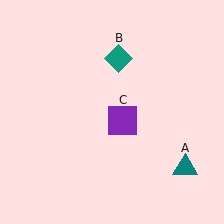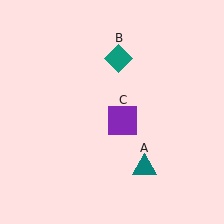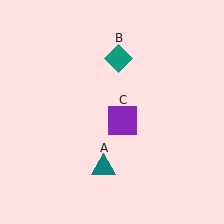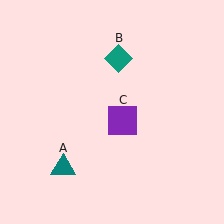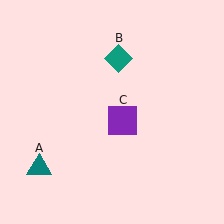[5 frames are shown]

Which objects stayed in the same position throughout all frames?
Teal diamond (object B) and purple square (object C) remained stationary.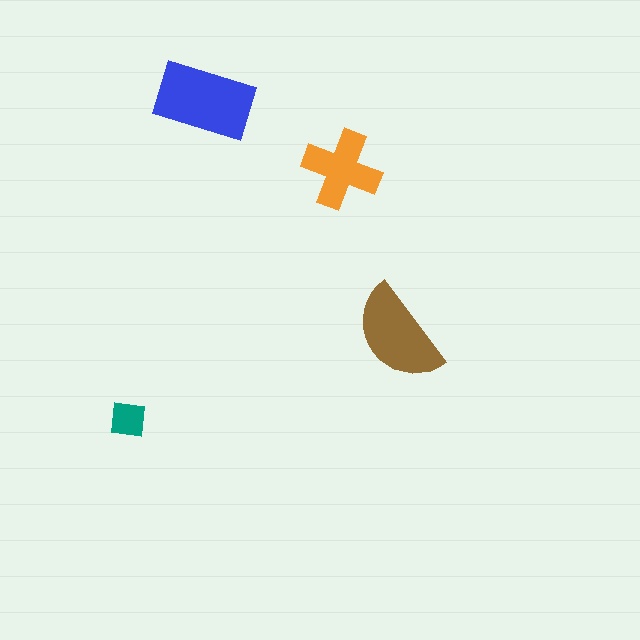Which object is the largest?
The blue rectangle.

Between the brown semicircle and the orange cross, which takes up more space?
The brown semicircle.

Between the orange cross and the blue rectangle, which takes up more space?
The blue rectangle.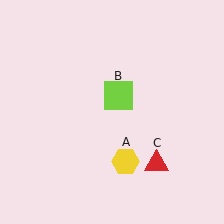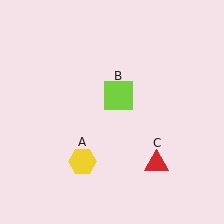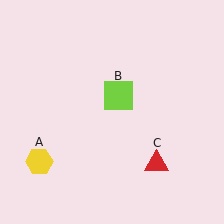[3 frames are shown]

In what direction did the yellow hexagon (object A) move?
The yellow hexagon (object A) moved left.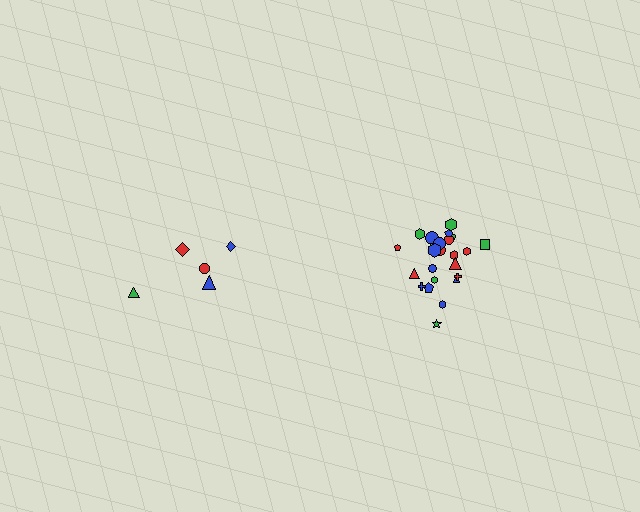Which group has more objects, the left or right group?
The right group.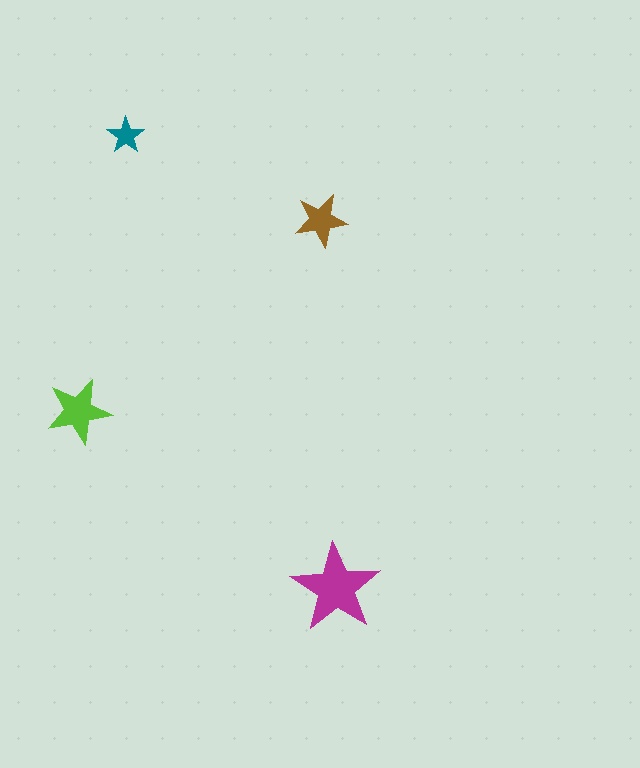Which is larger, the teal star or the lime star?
The lime one.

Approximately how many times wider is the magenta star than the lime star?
About 1.5 times wider.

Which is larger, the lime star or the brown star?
The lime one.